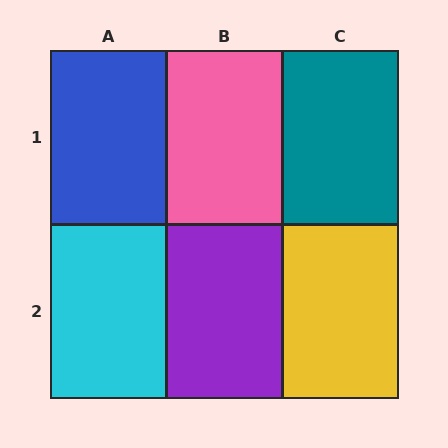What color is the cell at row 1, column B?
Pink.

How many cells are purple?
1 cell is purple.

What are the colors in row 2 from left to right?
Cyan, purple, yellow.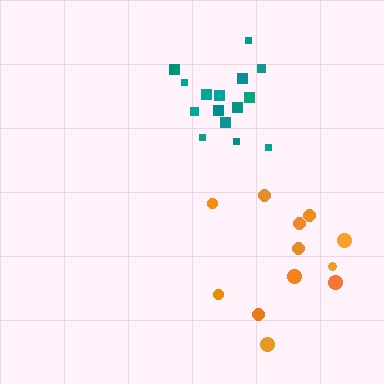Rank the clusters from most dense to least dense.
teal, orange.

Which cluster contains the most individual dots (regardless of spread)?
Teal (15).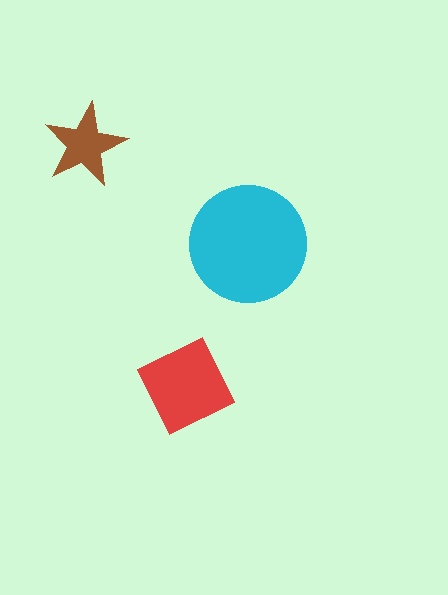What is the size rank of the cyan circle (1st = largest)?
1st.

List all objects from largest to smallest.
The cyan circle, the red square, the brown star.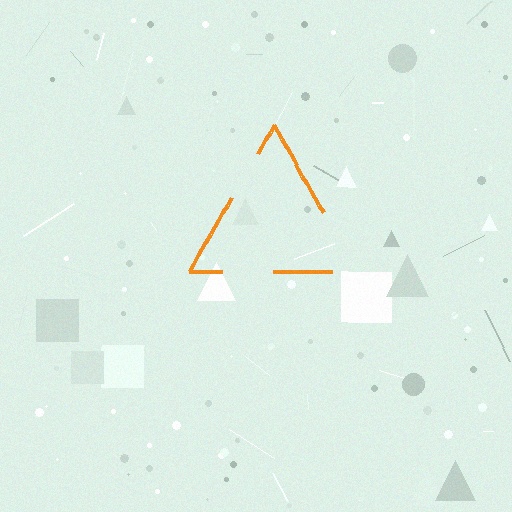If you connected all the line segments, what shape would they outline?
They would outline a triangle.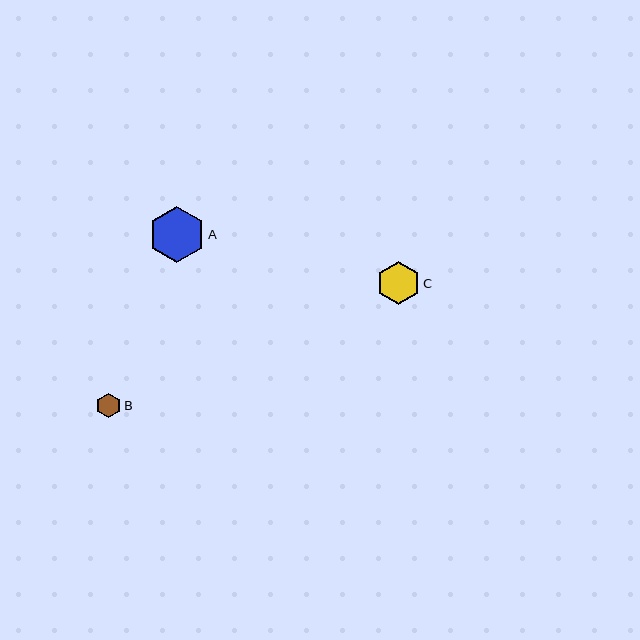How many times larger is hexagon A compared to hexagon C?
Hexagon A is approximately 1.3 times the size of hexagon C.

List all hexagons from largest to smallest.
From largest to smallest: A, C, B.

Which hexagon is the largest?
Hexagon A is the largest with a size of approximately 57 pixels.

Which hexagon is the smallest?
Hexagon B is the smallest with a size of approximately 25 pixels.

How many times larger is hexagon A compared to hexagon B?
Hexagon A is approximately 2.3 times the size of hexagon B.